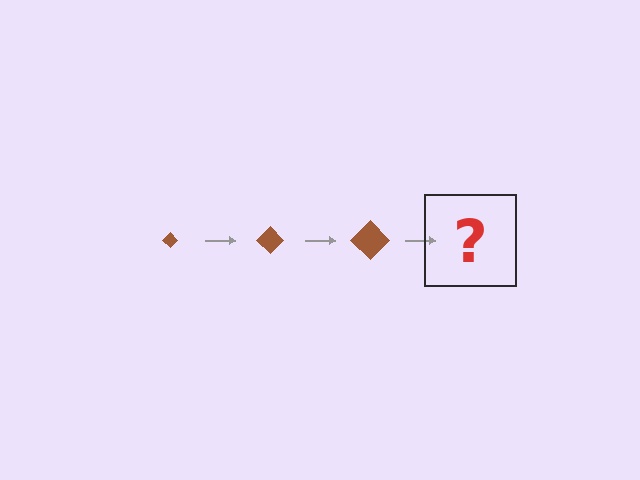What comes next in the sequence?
The next element should be a brown diamond, larger than the previous one.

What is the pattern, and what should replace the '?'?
The pattern is that the diamond gets progressively larger each step. The '?' should be a brown diamond, larger than the previous one.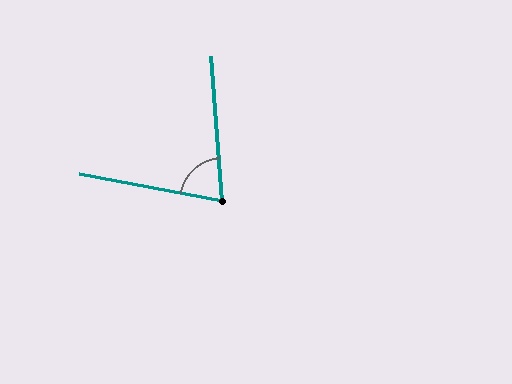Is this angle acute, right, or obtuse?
It is acute.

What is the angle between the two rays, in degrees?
Approximately 75 degrees.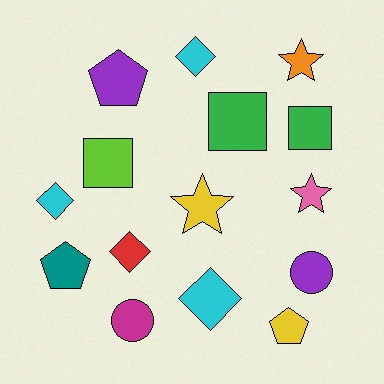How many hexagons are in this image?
There are no hexagons.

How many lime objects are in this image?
There is 1 lime object.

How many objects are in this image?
There are 15 objects.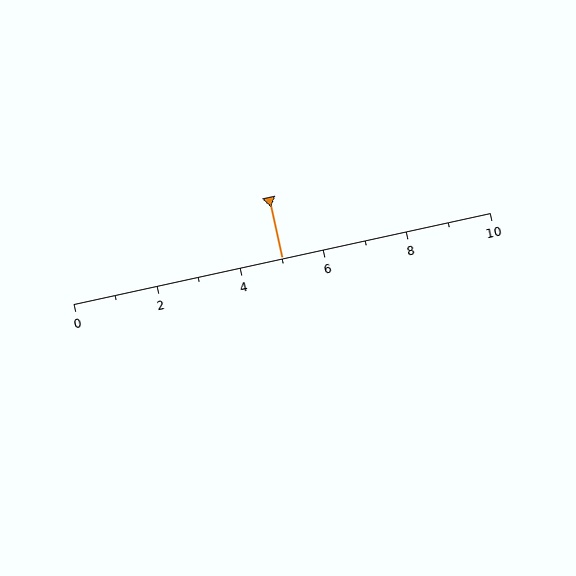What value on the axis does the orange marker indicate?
The marker indicates approximately 5.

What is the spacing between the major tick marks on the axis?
The major ticks are spaced 2 apart.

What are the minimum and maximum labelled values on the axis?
The axis runs from 0 to 10.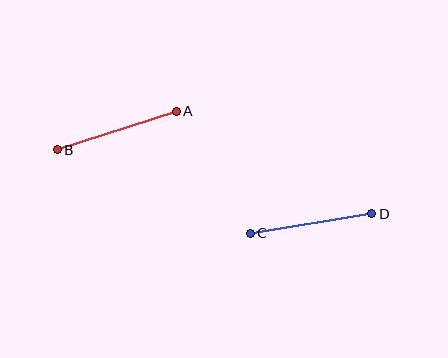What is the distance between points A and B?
The distance is approximately 125 pixels.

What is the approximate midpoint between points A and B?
The midpoint is at approximately (117, 131) pixels.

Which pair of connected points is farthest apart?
Points A and B are farthest apart.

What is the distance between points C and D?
The distance is approximately 123 pixels.